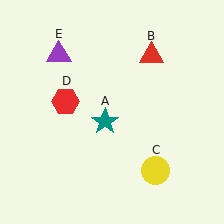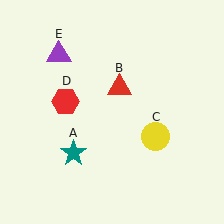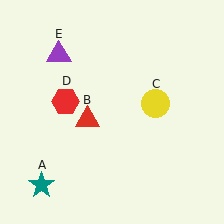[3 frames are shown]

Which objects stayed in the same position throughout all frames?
Red hexagon (object D) and purple triangle (object E) remained stationary.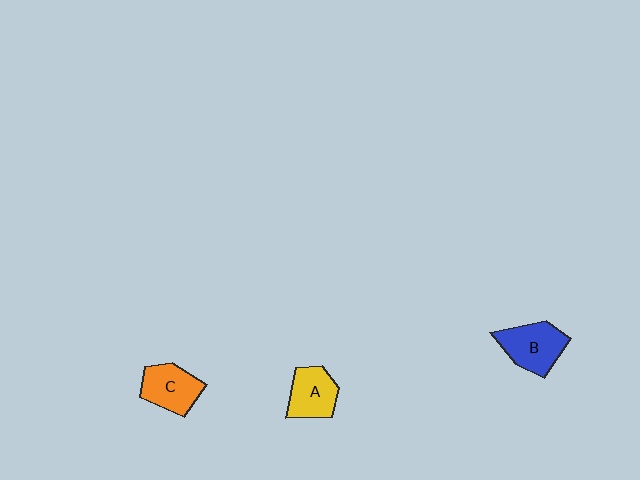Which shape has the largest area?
Shape B (blue).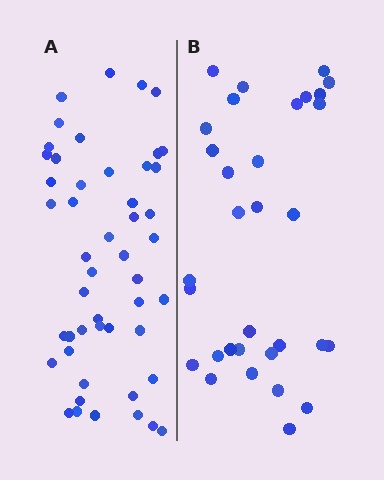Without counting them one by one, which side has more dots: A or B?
Region A (the left region) has more dots.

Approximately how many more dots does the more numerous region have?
Region A has approximately 15 more dots than region B.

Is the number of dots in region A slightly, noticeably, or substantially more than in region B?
Region A has substantially more. The ratio is roughly 1.5 to 1.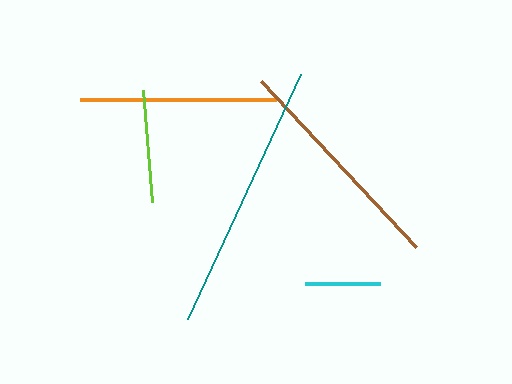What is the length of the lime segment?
The lime segment is approximately 112 pixels long.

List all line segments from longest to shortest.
From longest to shortest: teal, brown, orange, lime, cyan.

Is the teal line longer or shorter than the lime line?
The teal line is longer than the lime line.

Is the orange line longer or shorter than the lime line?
The orange line is longer than the lime line.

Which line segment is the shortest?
The cyan line is the shortest at approximately 74 pixels.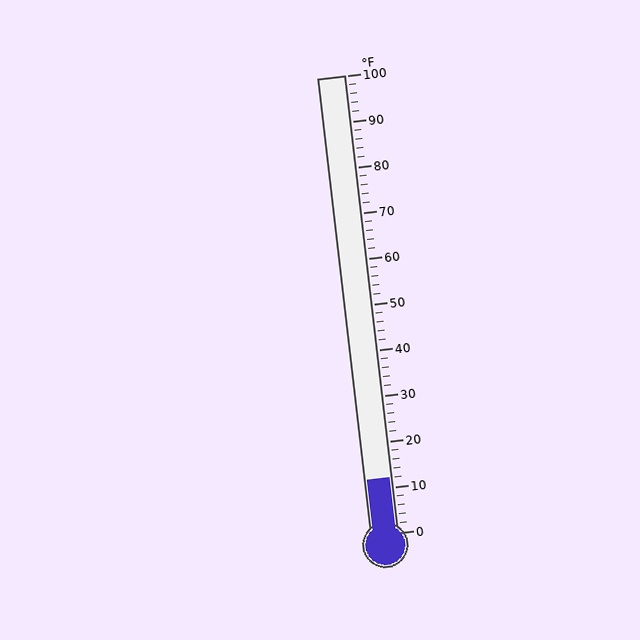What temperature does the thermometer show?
The thermometer shows approximately 12°F.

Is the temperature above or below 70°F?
The temperature is below 70°F.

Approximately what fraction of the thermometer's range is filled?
The thermometer is filled to approximately 10% of its range.